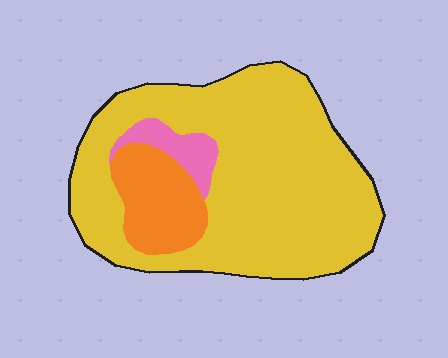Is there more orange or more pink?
Orange.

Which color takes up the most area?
Yellow, at roughly 80%.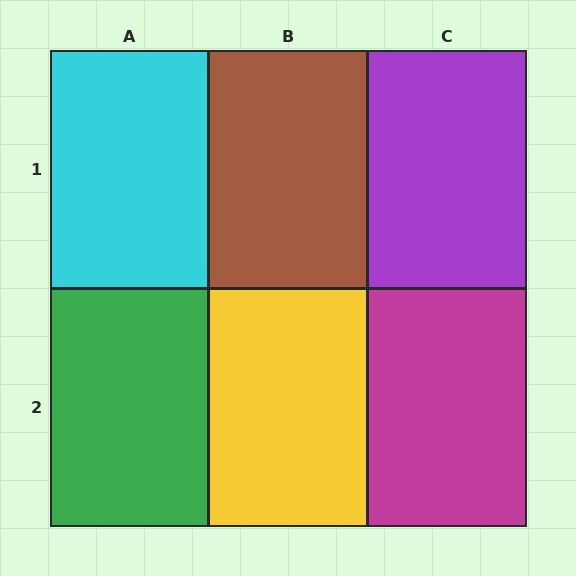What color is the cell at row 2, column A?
Green.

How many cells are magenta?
1 cell is magenta.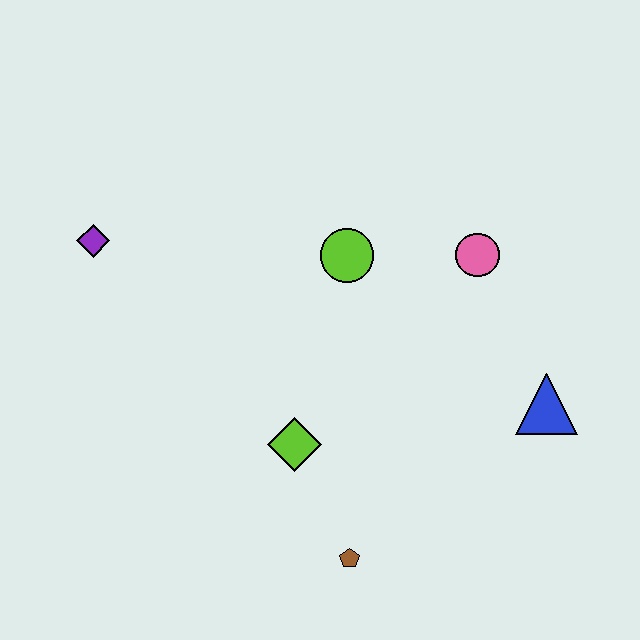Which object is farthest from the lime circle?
The brown pentagon is farthest from the lime circle.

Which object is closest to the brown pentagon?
The lime diamond is closest to the brown pentagon.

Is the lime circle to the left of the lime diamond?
No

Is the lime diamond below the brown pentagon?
No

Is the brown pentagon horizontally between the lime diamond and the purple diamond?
No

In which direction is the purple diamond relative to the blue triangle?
The purple diamond is to the left of the blue triangle.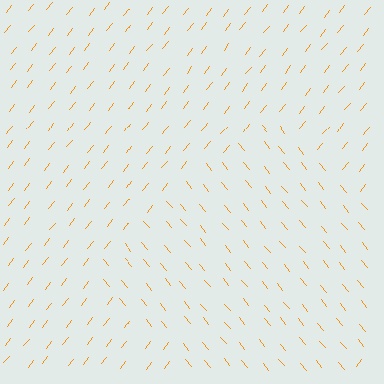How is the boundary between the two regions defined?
The boundary is defined purely by a change in line orientation (approximately 77 degrees difference). All lines are the same color and thickness.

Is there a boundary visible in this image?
Yes, there is a texture boundary formed by a change in line orientation.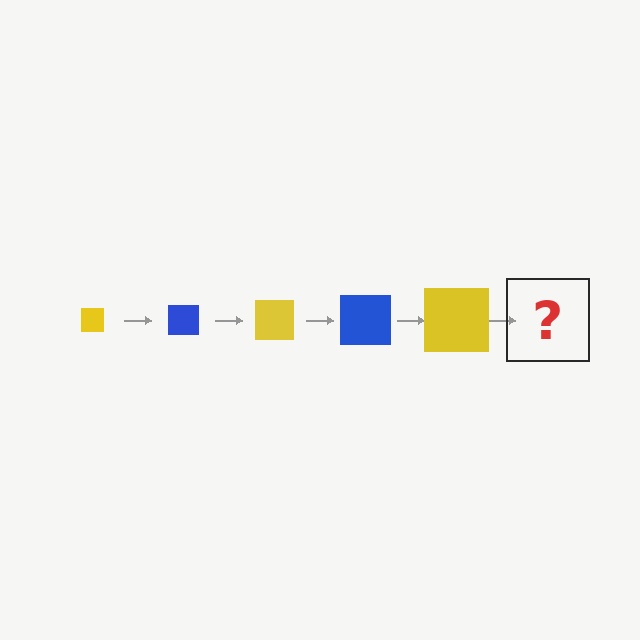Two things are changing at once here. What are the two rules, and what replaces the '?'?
The two rules are that the square grows larger each step and the color cycles through yellow and blue. The '?' should be a blue square, larger than the previous one.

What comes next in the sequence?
The next element should be a blue square, larger than the previous one.